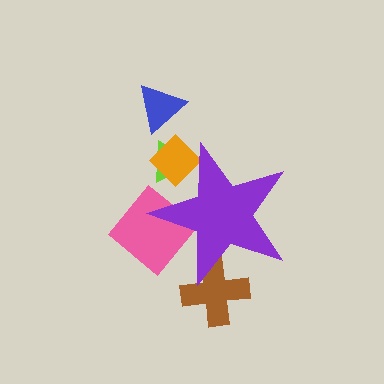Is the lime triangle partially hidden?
Yes, the lime triangle is partially hidden behind the purple star.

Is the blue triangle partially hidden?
No, the blue triangle is fully visible.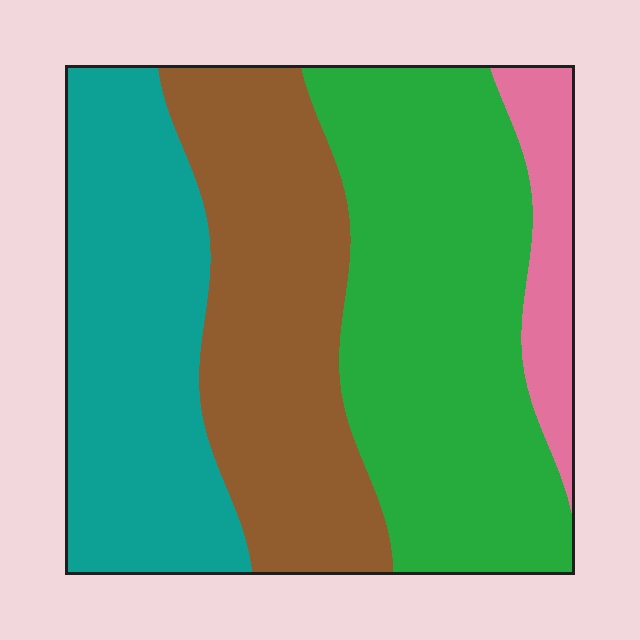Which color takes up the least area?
Pink, at roughly 10%.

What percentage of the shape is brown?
Brown takes up between a quarter and a half of the shape.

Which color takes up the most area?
Green, at roughly 35%.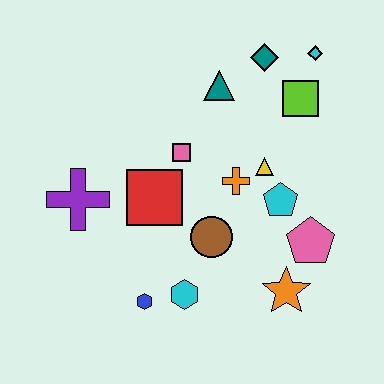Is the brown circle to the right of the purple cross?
Yes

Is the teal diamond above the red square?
Yes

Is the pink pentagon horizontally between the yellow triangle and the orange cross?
No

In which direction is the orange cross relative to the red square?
The orange cross is to the right of the red square.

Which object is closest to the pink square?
The red square is closest to the pink square.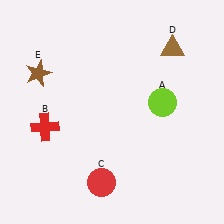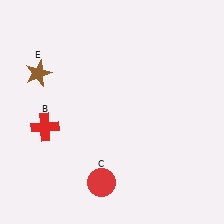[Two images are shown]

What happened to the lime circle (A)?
The lime circle (A) was removed in Image 2. It was in the top-right area of Image 1.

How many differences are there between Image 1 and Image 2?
There are 2 differences between the two images.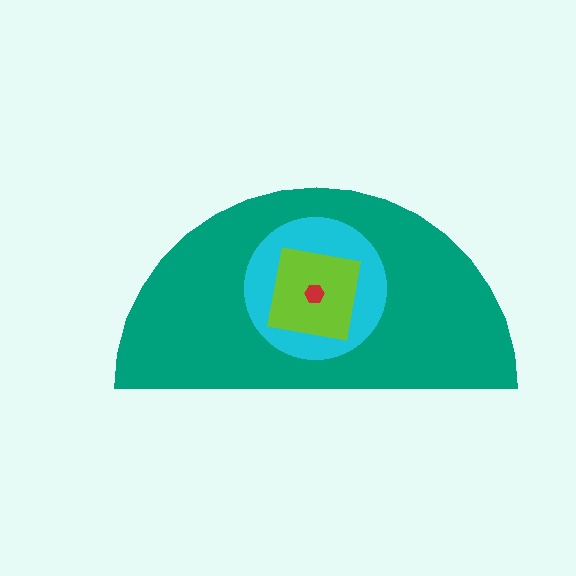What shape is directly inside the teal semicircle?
The cyan circle.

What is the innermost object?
The red hexagon.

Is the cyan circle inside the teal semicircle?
Yes.